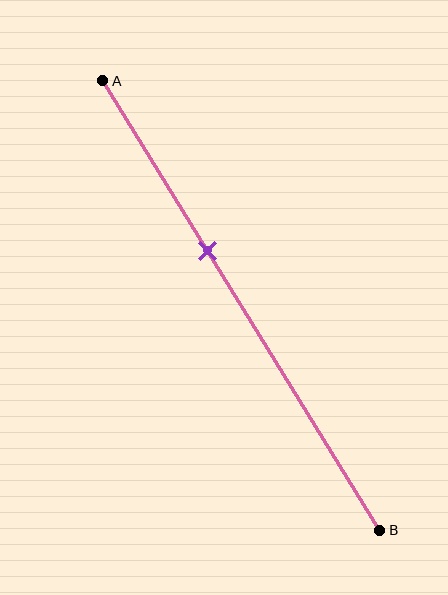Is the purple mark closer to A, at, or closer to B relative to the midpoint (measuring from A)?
The purple mark is closer to point A than the midpoint of segment AB.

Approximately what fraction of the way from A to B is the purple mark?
The purple mark is approximately 40% of the way from A to B.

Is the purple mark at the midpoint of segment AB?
No, the mark is at about 40% from A, not at the 50% midpoint.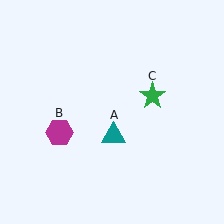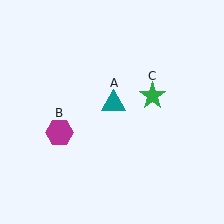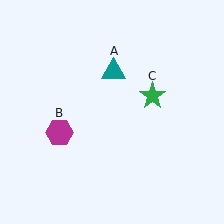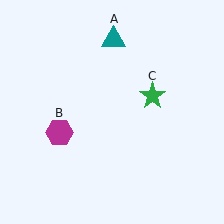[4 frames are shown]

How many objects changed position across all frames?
1 object changed position: teal triangle (object A).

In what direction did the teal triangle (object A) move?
The teal triangle (object A) moved up.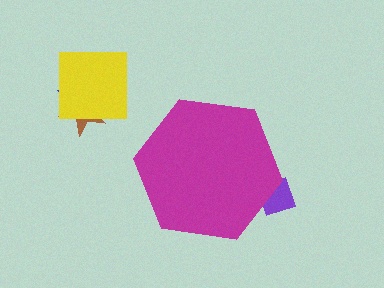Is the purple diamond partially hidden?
Yes, the purple diamond is partially hidden behind the magenta hexagon.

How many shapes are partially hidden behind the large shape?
1 shape is partially hidden.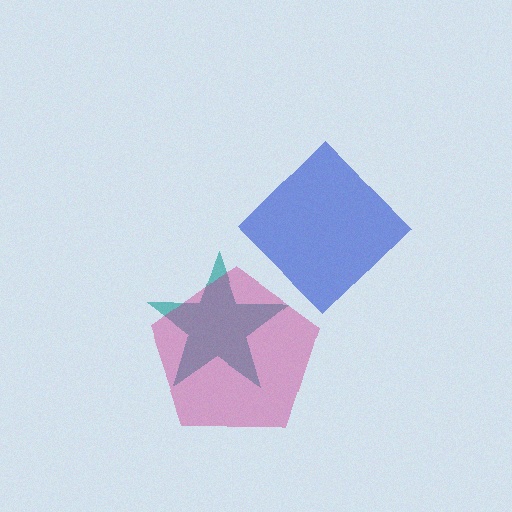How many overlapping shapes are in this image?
There are 3 overlapping shapes in the image.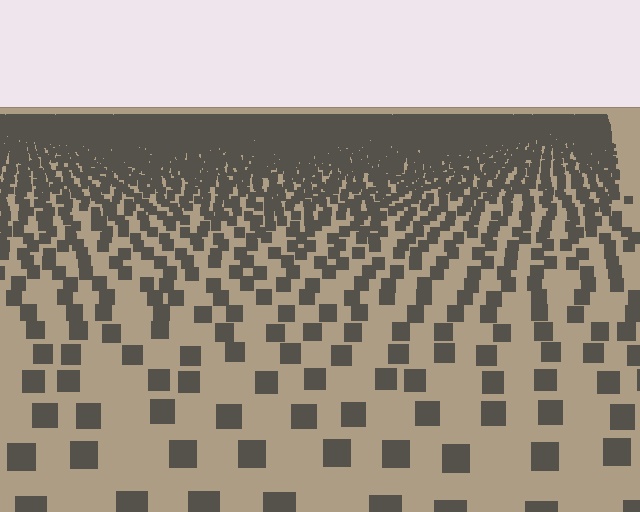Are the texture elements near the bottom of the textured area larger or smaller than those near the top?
Larger. Near the bottom, elements are closer to the viewer and appear at a bigger on-screen size.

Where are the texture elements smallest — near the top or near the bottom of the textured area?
Near the top.